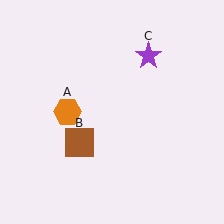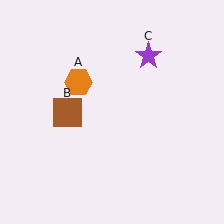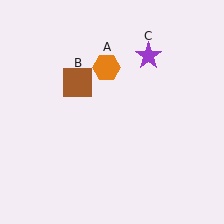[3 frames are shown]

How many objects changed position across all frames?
2 objects changed position: orange hexagon (object A), brown square (object B).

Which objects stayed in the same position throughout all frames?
Purple star (object C) remained stationary.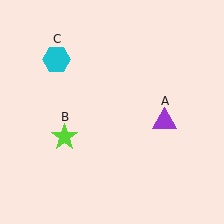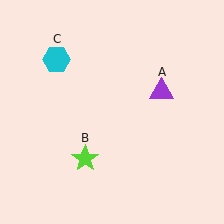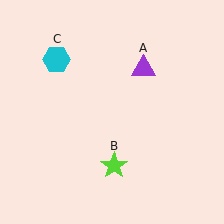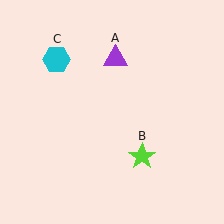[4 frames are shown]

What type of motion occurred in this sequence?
The purple triangle (object A), lime star (object B) rotated counterclockwise around the center of the scene.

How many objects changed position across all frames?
2 objects changed position: purple triangle (object A), lime star (object B).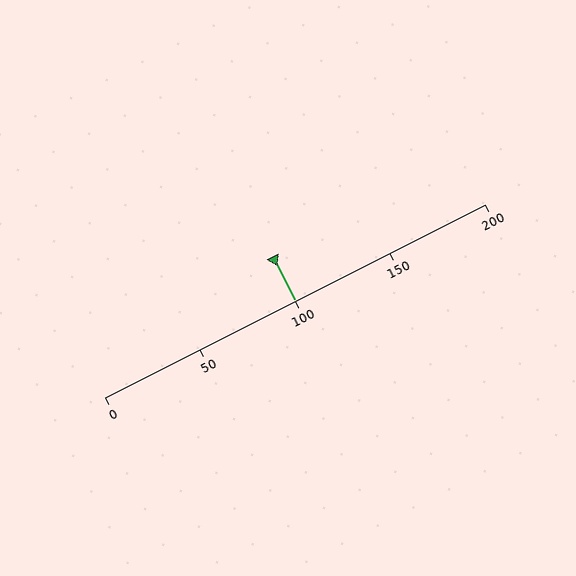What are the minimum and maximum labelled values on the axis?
The axis runs from 0 to 200.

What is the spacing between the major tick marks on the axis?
The major ticks are spaced 50 apart.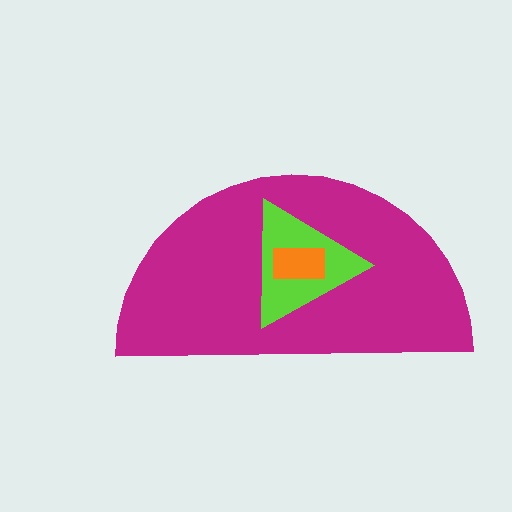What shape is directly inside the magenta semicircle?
The lime triangle.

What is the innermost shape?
The orange rectangle.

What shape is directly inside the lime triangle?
The orange rectangle.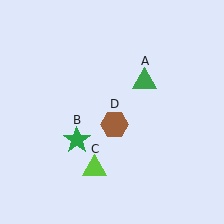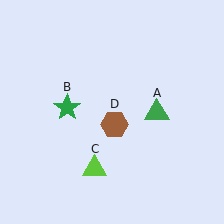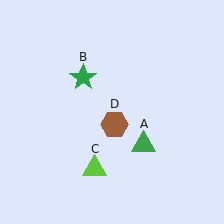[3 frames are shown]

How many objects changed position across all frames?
2 objects changed position: green triangle (object A), green star (object B).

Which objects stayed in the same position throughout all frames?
Lime triangle (object C) and brown hexagon (object D) remained stationary.